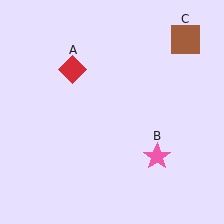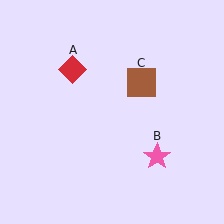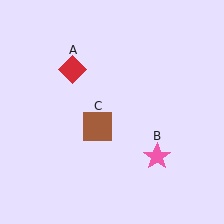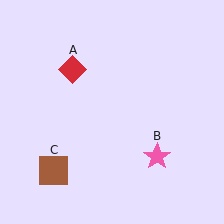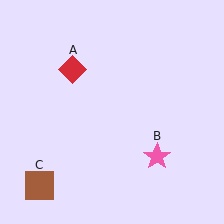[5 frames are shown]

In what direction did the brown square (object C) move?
The brown square (object C) moved down and to the left.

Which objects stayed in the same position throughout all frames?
Red diamond (object A) and pink star (object B) remained stationary.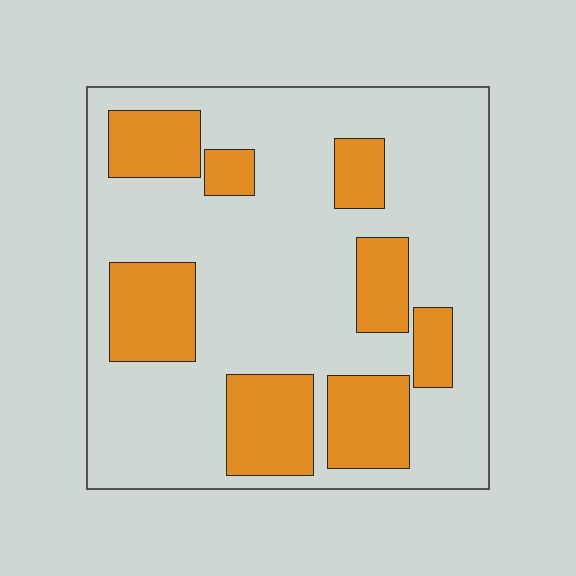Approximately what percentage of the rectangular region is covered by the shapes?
Approximately 30%.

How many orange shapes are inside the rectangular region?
8.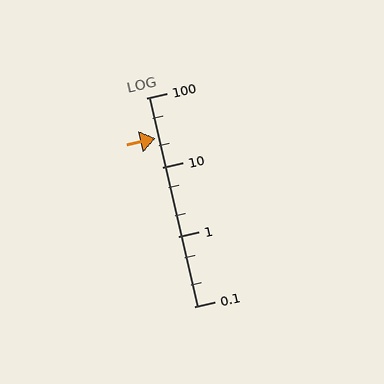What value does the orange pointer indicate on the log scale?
The pointer indicates approximately 26.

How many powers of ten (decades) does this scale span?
The scale spans 3 decades, from 0.1 to 100.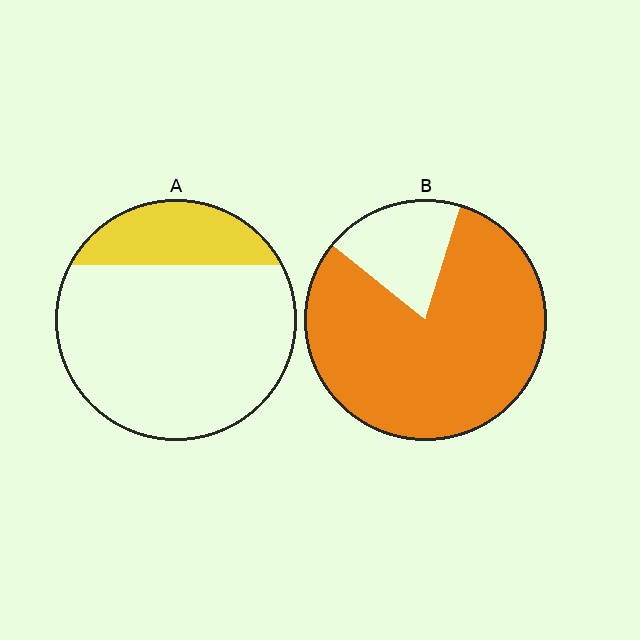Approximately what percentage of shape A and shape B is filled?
A is approximately 20% and B is approximately 80%.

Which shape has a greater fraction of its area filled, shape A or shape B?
Shape B.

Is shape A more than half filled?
No.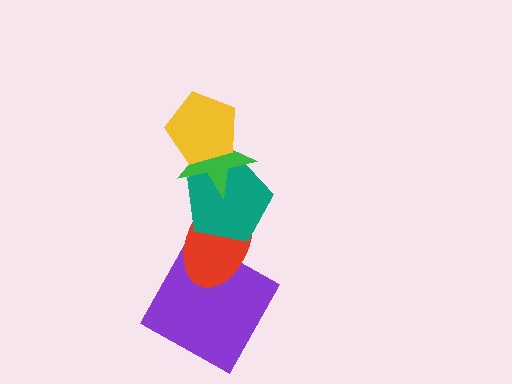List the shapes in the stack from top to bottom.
From top to bottom: the yellow pentagon, the green star, the teal pentagon, the red ellipse, the purple square.